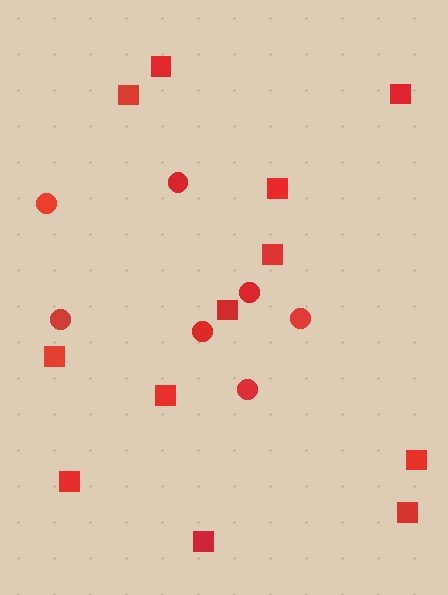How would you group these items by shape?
There are 2 groups: one group of circles (7) and one group of squares (12).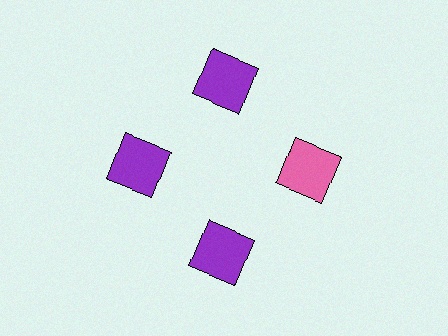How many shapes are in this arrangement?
There are 4 shapes arranged in a ring pattern.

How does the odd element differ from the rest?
It has a different color: pink instead of purple.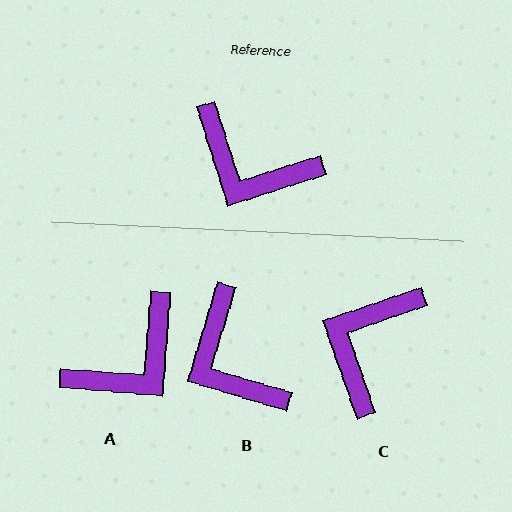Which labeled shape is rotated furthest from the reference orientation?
C, about 89 degrees away.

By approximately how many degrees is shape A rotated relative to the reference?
Approximately 68 degrees counter-clockwise.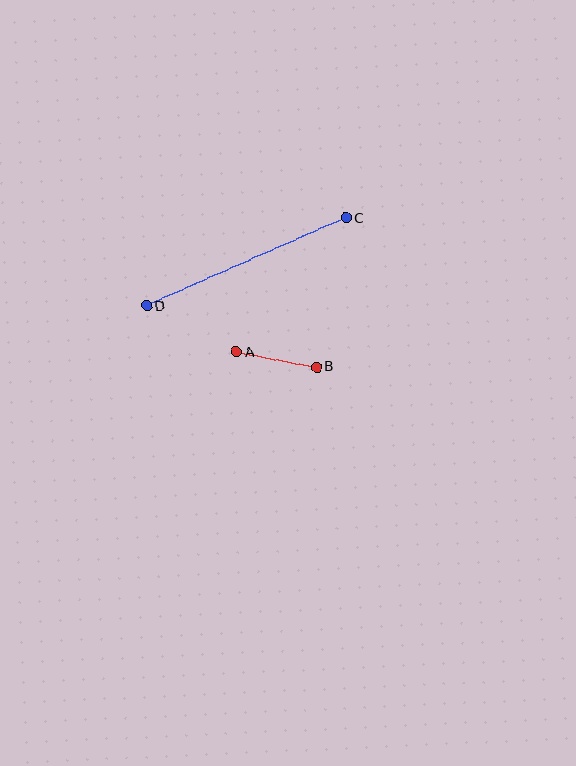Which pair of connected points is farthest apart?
Points C and D are farthest apart.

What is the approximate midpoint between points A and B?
The midpoint is at approximately (276, 359) pixels.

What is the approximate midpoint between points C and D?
The midpoint is at approximately (246, 262) pixels.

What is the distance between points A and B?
The distance is approximately 82 pixels.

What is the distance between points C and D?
The distance is approximately 218 pixels.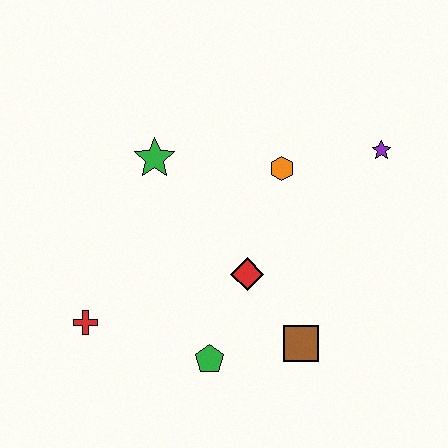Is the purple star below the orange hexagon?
No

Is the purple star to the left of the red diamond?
No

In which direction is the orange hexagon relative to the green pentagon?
The orange hexagon is above the green pentagon.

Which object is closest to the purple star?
The orange hexagon is closest to the purple star.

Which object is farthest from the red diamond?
The purple star is farthest from the red diamond.